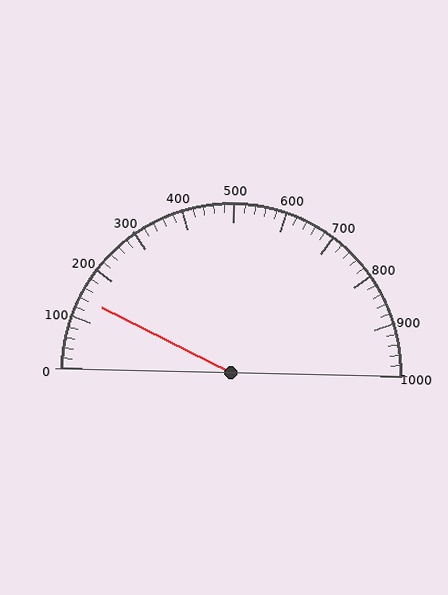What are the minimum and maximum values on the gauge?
The gauge ranges from 0 to 1000.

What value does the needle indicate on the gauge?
The needle indicates approximately 140.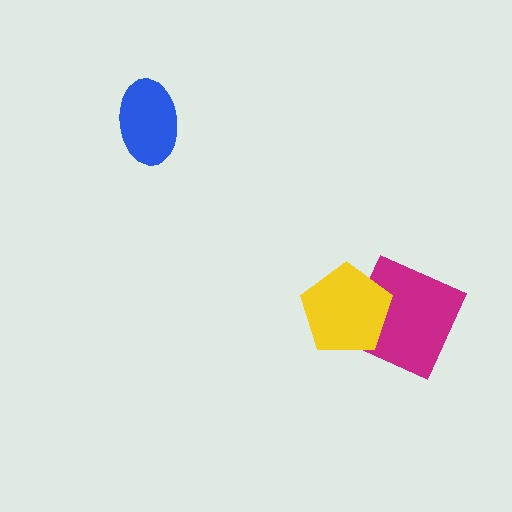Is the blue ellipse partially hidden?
No, no other shape covers it.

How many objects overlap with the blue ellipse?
0 objects overlap with the blue ellipse.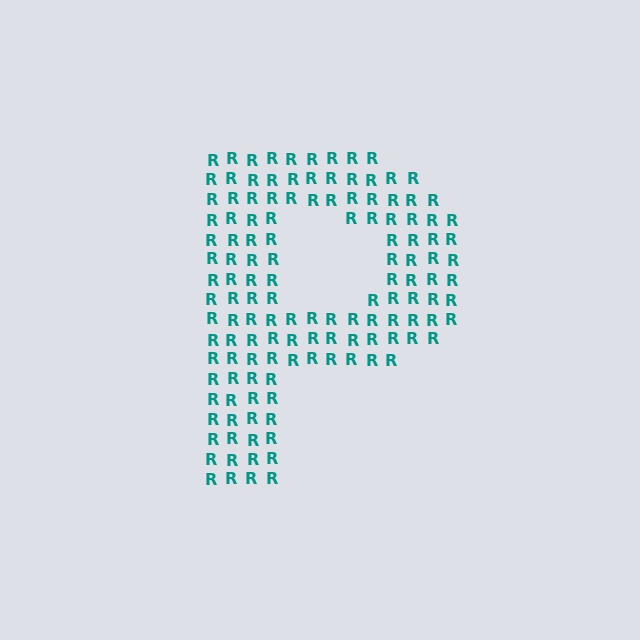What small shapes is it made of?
It is made of small letter R's.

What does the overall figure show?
The overall figure shows the letter P.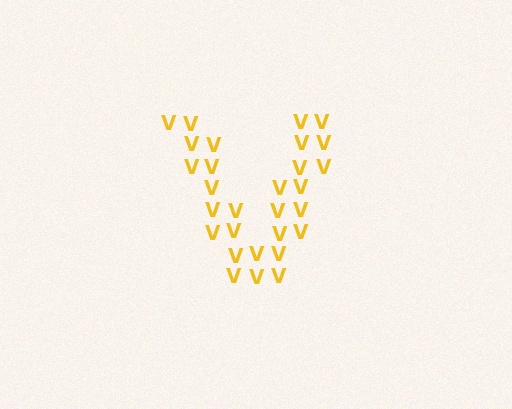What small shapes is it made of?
It is made of small letter V's.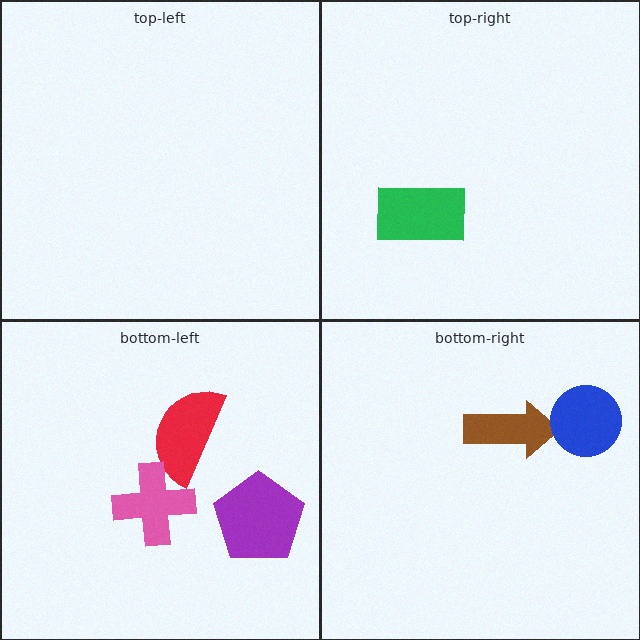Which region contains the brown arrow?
The bottom-right region.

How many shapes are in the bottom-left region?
3.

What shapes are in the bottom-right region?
The brown arrow, the blue circle.